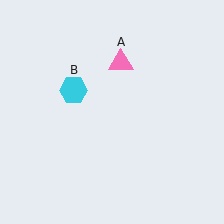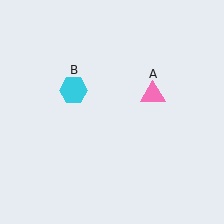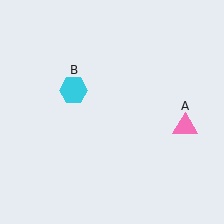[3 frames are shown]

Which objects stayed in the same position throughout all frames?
Cyan hexagon (object B) remained stationary.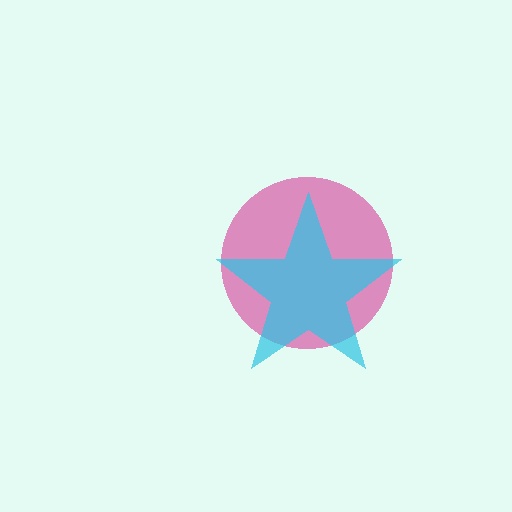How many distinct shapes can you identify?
There are 2 distinct shapes: a pink circle, a cyan star.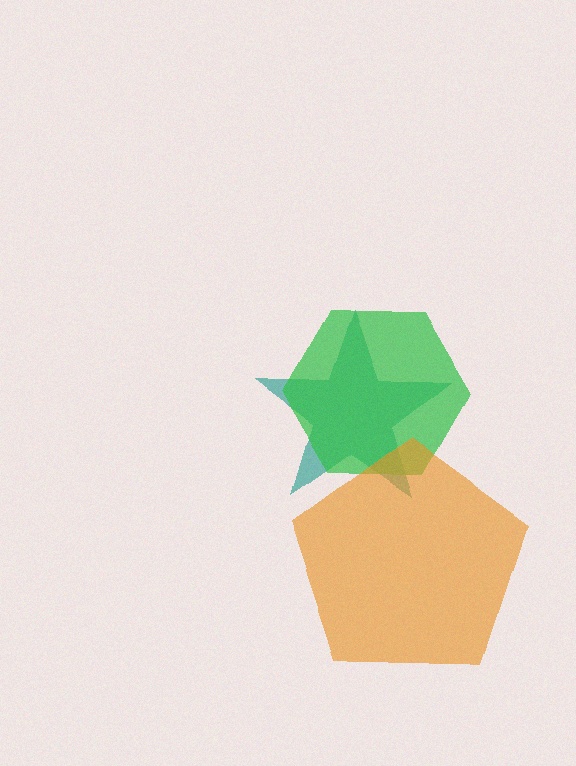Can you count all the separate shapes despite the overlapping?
Yes, there are 3 separate shapes.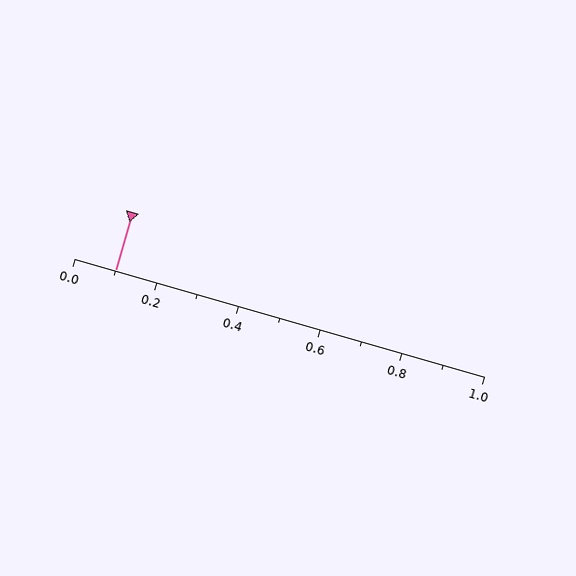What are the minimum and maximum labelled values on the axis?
The axis runs from 0.0 to 1.0.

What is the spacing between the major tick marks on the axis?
The major ticks are spaced 0.2 apart.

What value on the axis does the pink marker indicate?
The marker indicates approximately 0.1.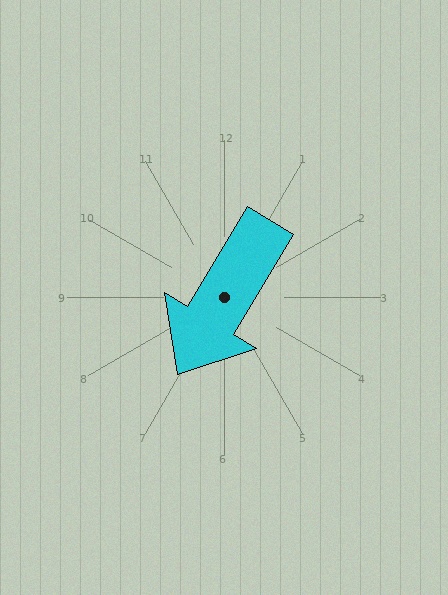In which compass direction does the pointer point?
Southwest.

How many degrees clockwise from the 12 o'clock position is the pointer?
Approximately 211 degrees.